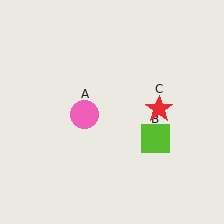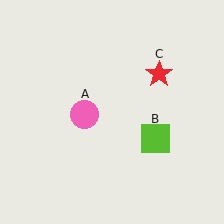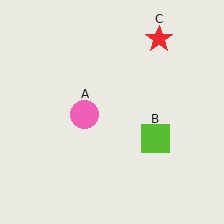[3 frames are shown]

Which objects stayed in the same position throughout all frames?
Pink circle (object A) and lime square (object B) remained stationary.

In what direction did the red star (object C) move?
The red star (object C) moved up.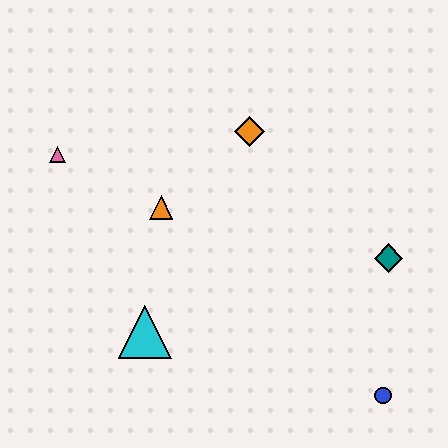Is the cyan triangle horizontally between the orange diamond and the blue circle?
No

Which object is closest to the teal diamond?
The blue circle is closest to the teal diamond.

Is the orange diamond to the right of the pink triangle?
Yes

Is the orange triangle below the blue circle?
No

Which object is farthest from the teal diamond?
The pink triangle is farthest from the teal diamond.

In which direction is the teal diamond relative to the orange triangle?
The teal diamond is to the right of the orange triangle.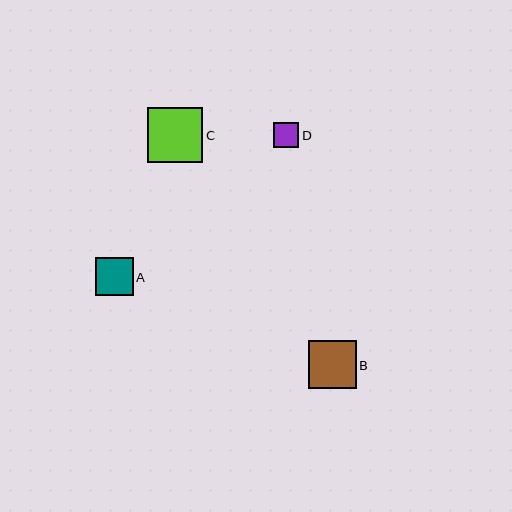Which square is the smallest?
Square D is the smallest with a size of approximately 25 pixels.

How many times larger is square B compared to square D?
Square B is approximately 1.9 times the size of square D.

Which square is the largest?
Square C is the largest with a size of approximately 55 pixels.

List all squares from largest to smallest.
From largest to smallest: C, B, A, D.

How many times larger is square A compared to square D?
Square A is approximately 1.5 times the size of square D.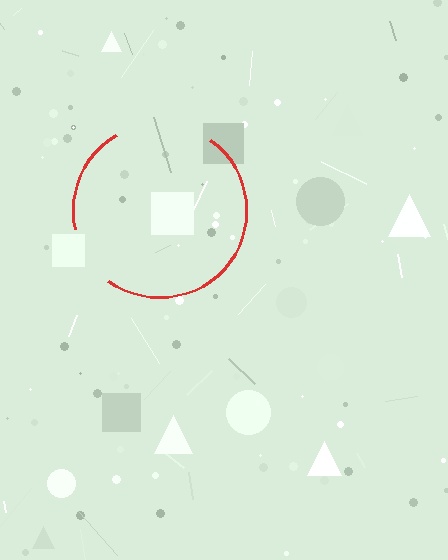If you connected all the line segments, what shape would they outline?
They would outline a circle.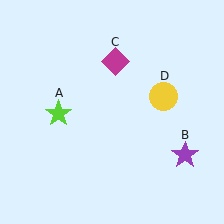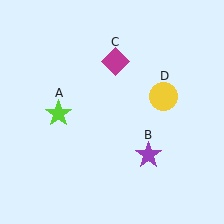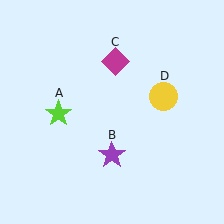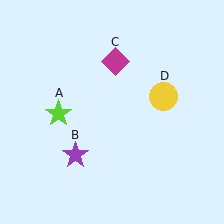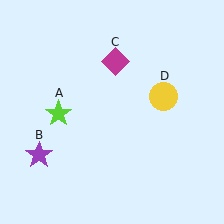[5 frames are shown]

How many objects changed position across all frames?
1 object changed position: purple star (object B).